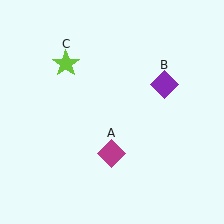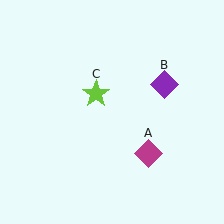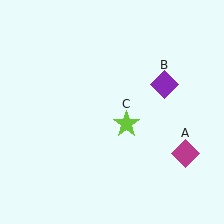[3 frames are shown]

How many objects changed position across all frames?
2 objects changed position: magenta diamond (object A), lime star (object C).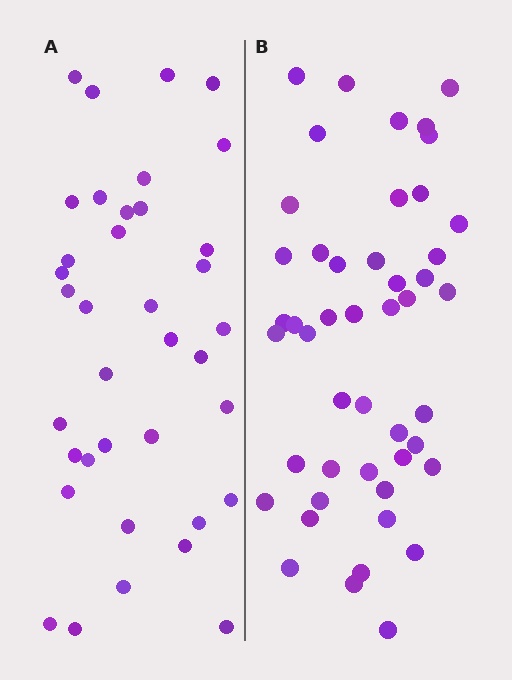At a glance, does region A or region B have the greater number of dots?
Region B (the right region) has more dots.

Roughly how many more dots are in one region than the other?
Region B has roughly 10 or so more dots than region A.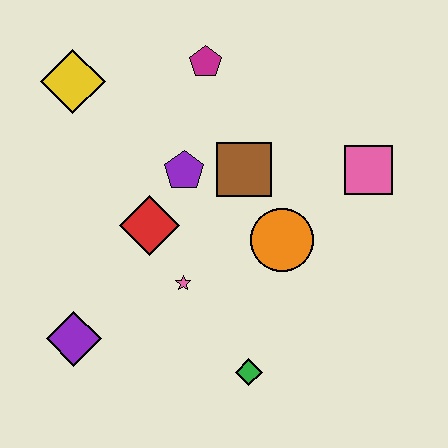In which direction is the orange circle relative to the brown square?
The orange circle is below the brown square.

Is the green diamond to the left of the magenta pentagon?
No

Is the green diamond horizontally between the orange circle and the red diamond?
Yes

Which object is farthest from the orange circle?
The yellow diamond is farthest from the orange circle.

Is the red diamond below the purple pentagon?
Yes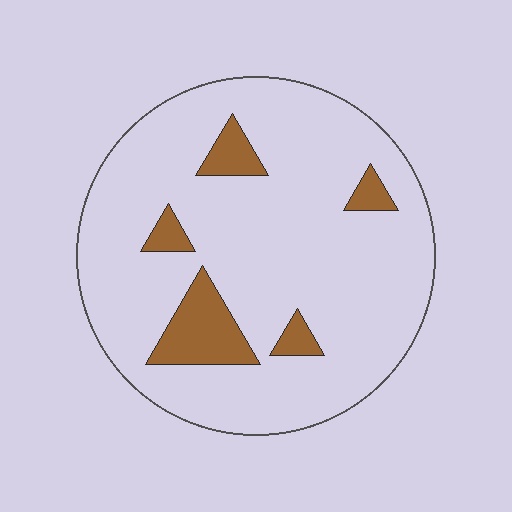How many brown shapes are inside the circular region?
5.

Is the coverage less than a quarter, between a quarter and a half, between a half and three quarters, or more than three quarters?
Less than a quarter.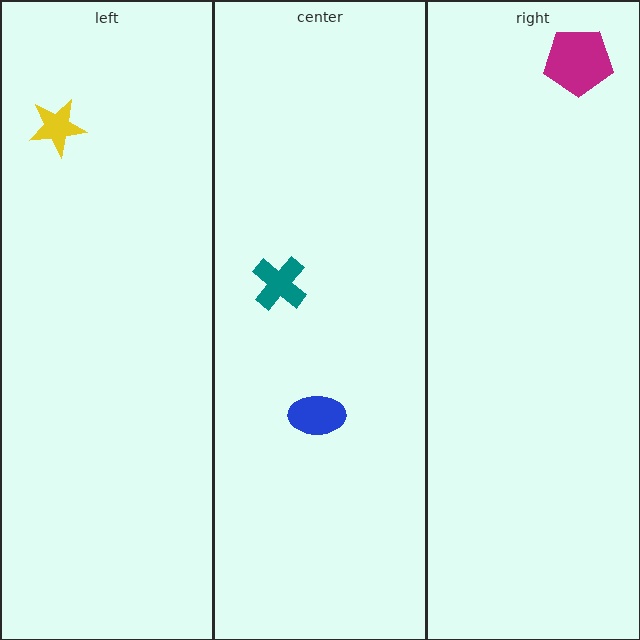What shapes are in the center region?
The teal cross, the blue ellipse.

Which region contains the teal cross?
The center region.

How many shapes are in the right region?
1.